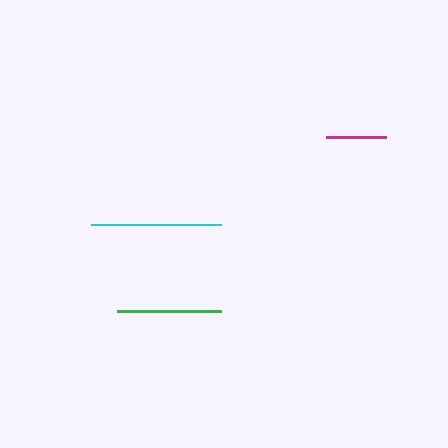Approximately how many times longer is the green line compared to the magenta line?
The green line is approximately 1.7 times the length of the magenta line.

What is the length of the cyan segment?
The cyan segment is approximately 130 pixels long.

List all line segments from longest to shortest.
From longest to shortest: cyan, green, magenta.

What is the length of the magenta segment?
The magenta segment is approximately 60 pixels long.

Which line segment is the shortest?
The magenta line is the shortest at approximately 60 pixels.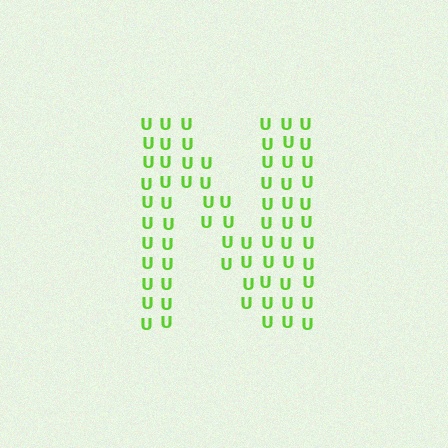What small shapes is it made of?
It is made of small letter U's.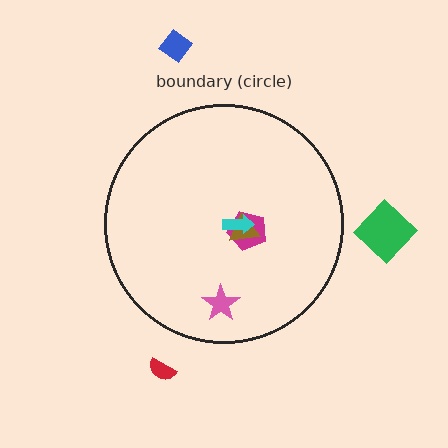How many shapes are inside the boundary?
4 inside, 3 outside.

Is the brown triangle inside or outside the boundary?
Inside.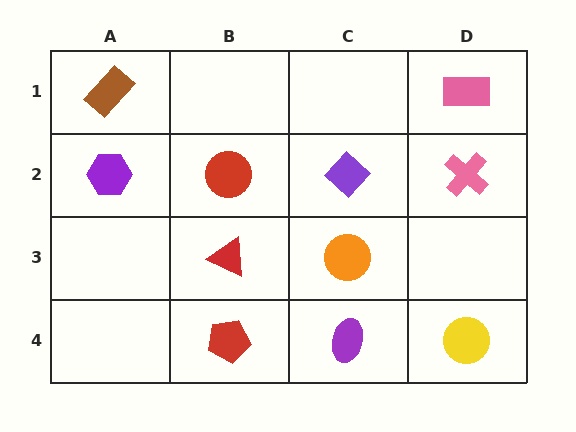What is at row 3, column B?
A red triangle.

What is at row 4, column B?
A red pentagon.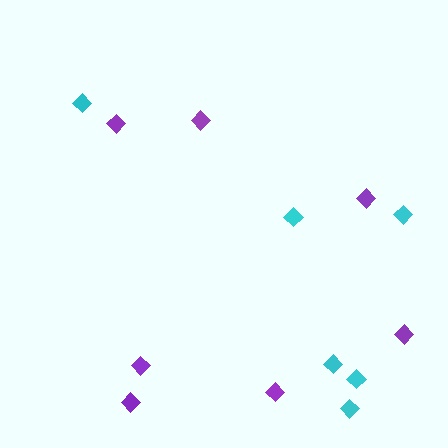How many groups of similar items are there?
There are 2 groups: one group of purple diamonds (7) and one group of cyan diamonds (6).